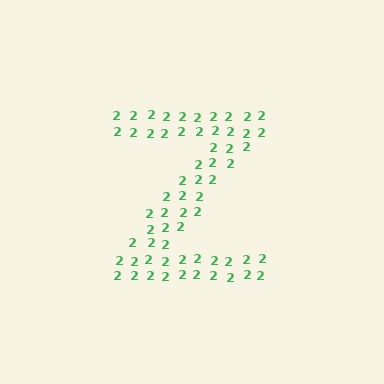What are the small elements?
The small elements are digit 2's.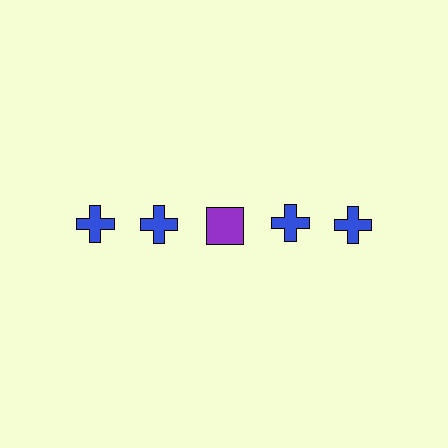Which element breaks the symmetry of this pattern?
The purple square in the top row, center column breaks the symmetry. All other shapes are blue crosses.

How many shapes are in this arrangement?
There are 5 shapes arranged in a grid pattern.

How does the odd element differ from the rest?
It differs in both color (purple instead of blue) and shape (square instead of cross).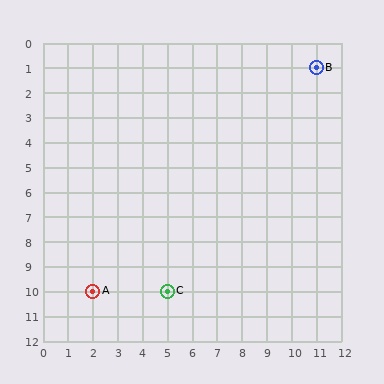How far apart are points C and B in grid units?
Points C and B are 6 columns and 9 rows apart (about 10.8 grid units diagonally).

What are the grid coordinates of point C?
Point C is at grid coordinates (5, 10).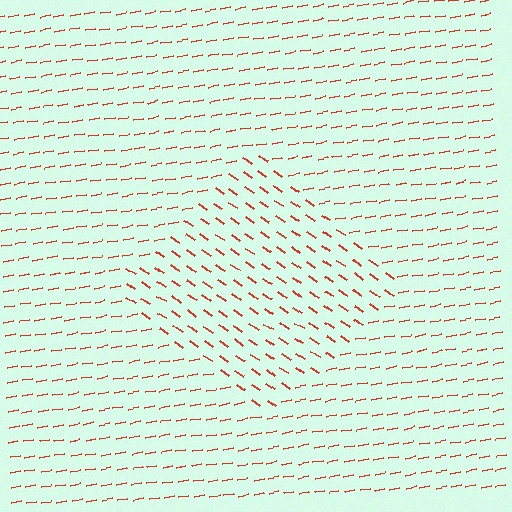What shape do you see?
I see a diamond.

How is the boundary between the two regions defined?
The boundary is defined purely by a change in line orientation (approximately 45 degrees difference). All lines are the same color and thickness.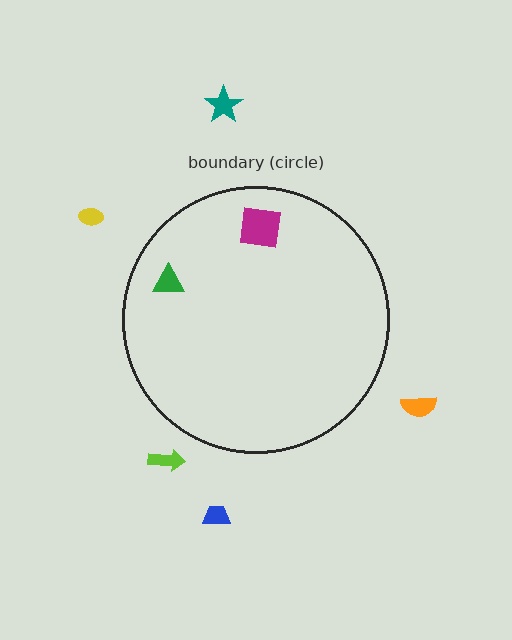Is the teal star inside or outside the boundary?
Outside.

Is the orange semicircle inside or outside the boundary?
Outside.